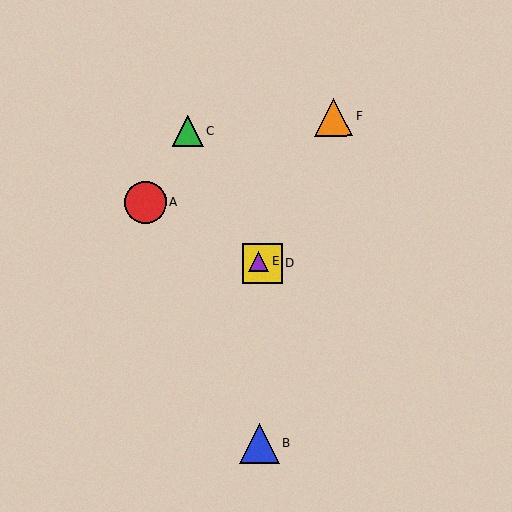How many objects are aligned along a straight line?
3 objects (A, D, E) are aligned along a straight line.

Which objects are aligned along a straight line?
Objects A, D, E are aligned along a straight line.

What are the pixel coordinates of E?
Object E is at (258, 261).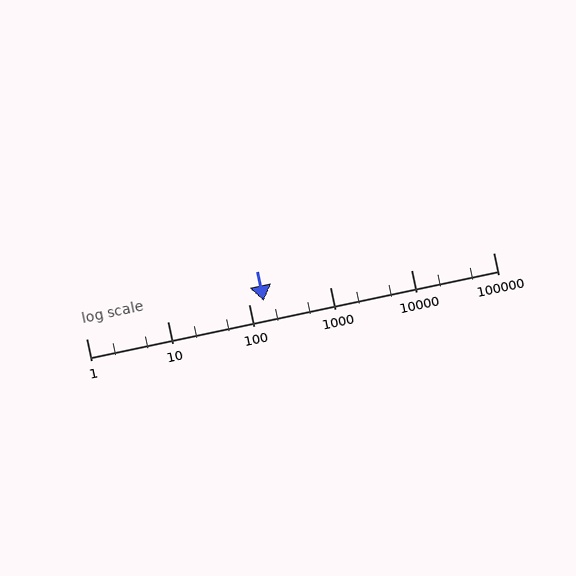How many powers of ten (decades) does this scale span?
The scale spans 5 decades, from 1 to 100000.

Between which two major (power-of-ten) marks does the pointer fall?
The pointer is between 100 and 1000.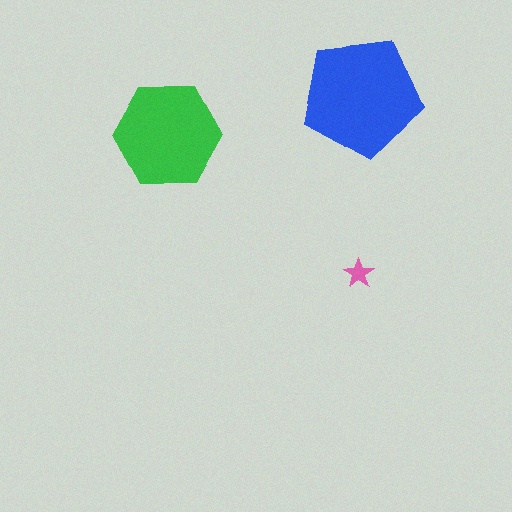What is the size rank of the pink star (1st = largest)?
3rd.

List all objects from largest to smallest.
The blue pentagon, the green hexagon, the pink star.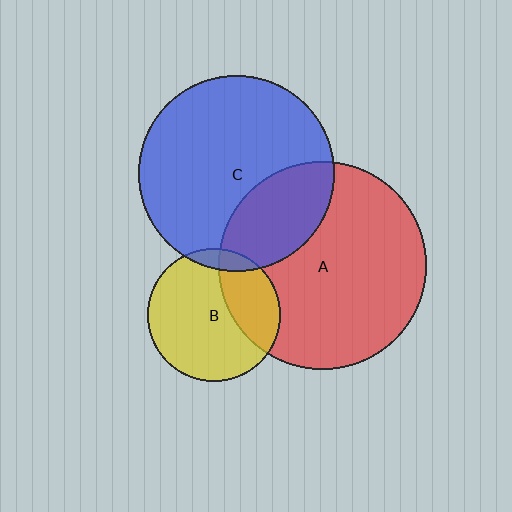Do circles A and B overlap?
Yes.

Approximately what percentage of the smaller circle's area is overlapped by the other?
Approximately 30%.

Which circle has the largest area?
Circle A (red).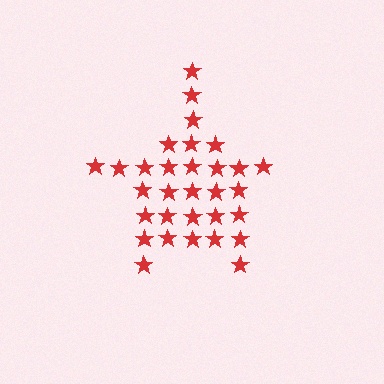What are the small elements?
The small elements are stars.